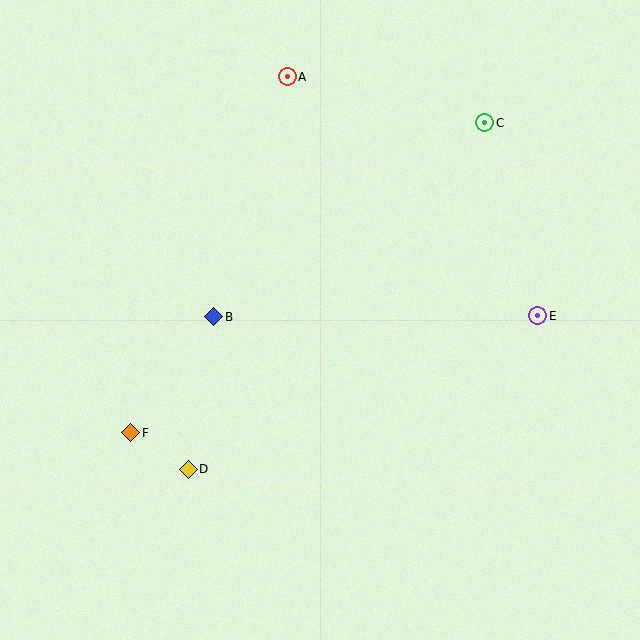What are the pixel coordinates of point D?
Point D is at (188, 469).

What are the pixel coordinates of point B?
Point B is at (214, 317).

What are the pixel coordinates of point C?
Point C is at (485, 123).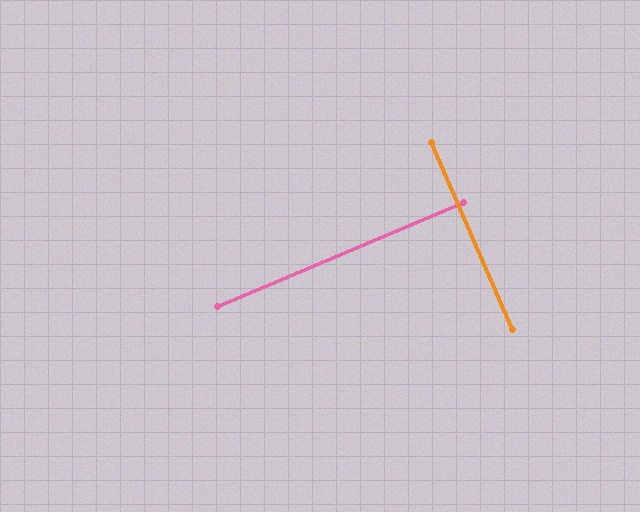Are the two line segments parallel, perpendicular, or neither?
Perpendicular — they meet at approximately 89°.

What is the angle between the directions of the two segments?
Approximately 89 degrees.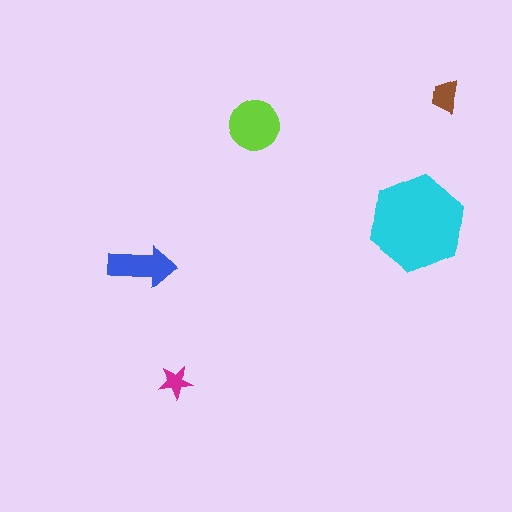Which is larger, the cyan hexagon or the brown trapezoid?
The cyan hexagon.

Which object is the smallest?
The magenta star.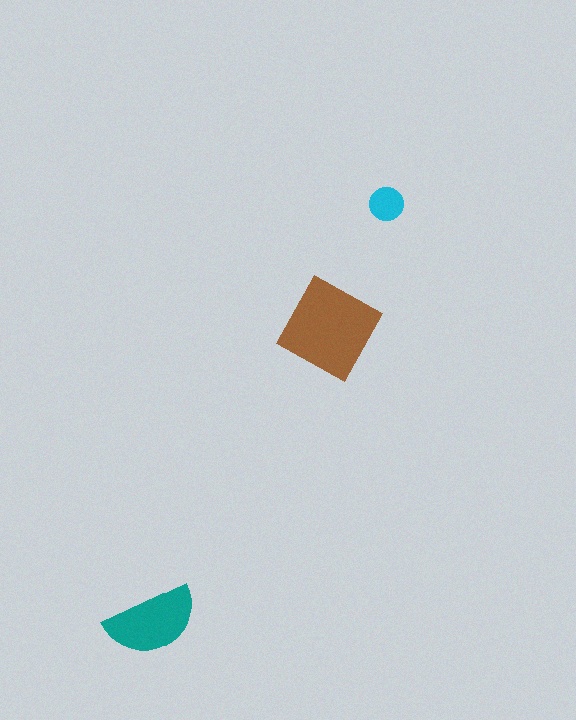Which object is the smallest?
The cyan circle.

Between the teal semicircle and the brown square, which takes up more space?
The brown square.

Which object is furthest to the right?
The cyan circle is rightmost.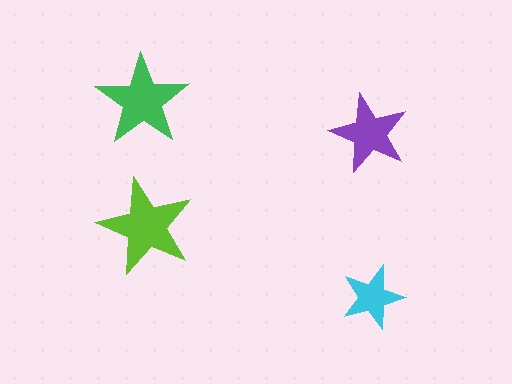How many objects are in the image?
There are 4 objects in the image.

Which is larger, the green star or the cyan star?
The green one.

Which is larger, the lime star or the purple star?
The lime one.